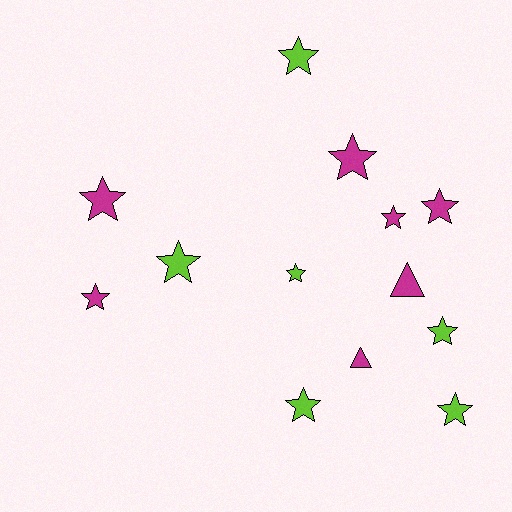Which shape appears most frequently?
Star, with 11 objects.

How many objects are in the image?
There are 13 objects.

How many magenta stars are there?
There are 5 magenta stars.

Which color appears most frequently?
Magenta, with 7 objects.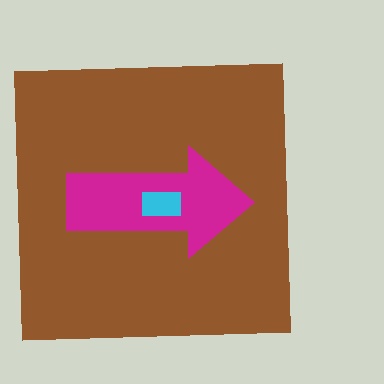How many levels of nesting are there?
3.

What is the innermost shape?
The cyan rectangle.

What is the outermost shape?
The brown square.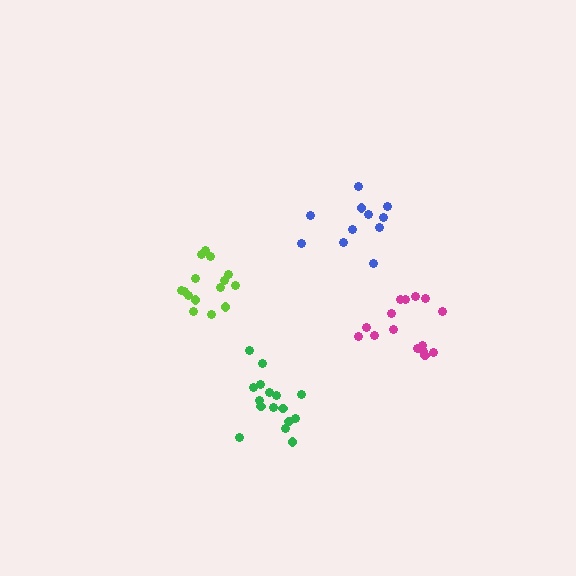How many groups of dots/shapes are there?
There are 4 groups.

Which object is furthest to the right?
The magenta cluster is rightmost.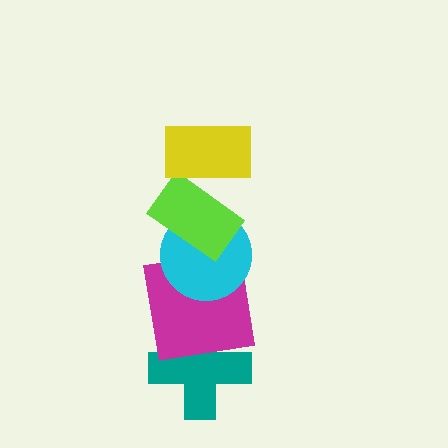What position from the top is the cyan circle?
The cyan circle is 3rd from the top.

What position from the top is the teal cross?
The teal cross is 5th from the top.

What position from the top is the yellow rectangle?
The yellow rectangle is 1st from the top.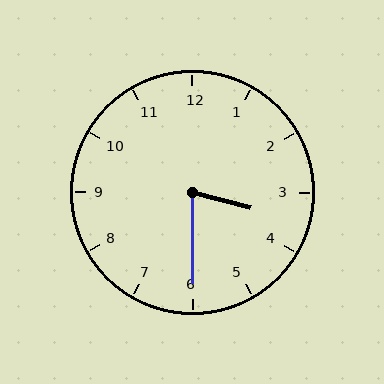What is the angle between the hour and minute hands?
Approximately 75 degrees.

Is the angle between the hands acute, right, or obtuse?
It is acute.